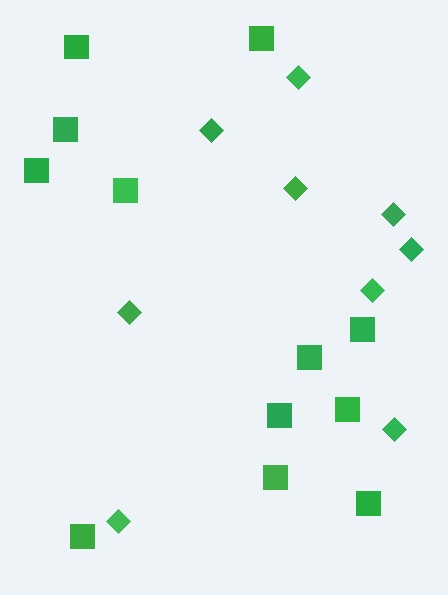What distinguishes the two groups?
There are 2 groups: one group of diamonds (9) and one group of squares (12).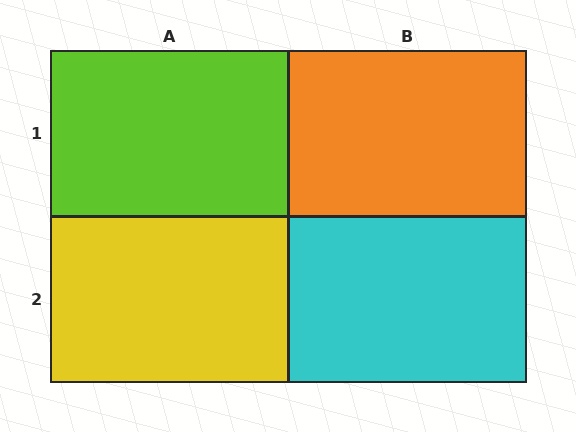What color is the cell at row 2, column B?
Cyan.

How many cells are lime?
1 cell is lime.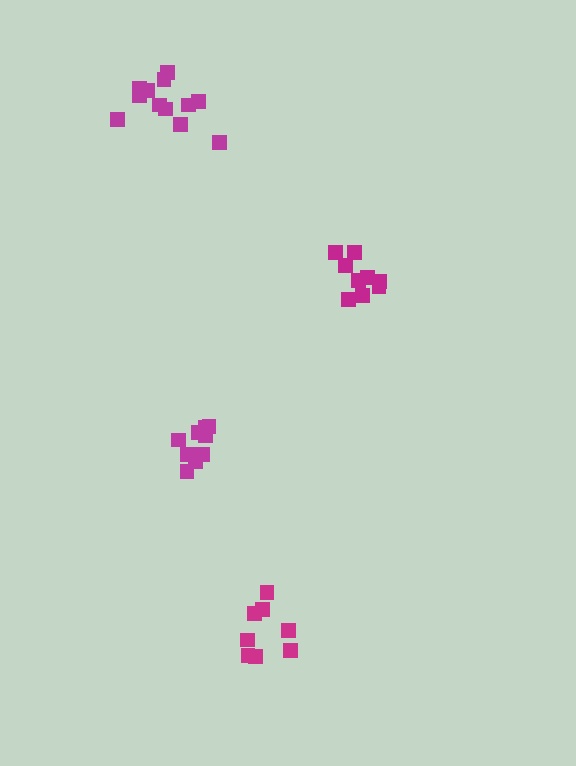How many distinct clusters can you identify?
There are 4 distinct clusters.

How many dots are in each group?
Group 1: 10 dots, Group 2: 8 dots, Group 3: 9 dots, Group 4: 12 dots (39 total).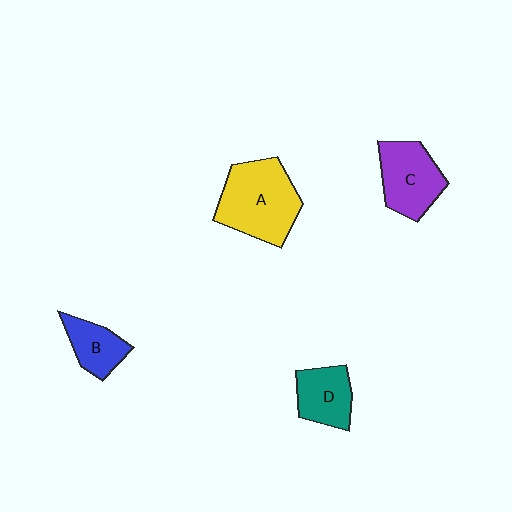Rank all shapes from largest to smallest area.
From largest to smallest: A (yellow), C (purple), D (teal), B (blue).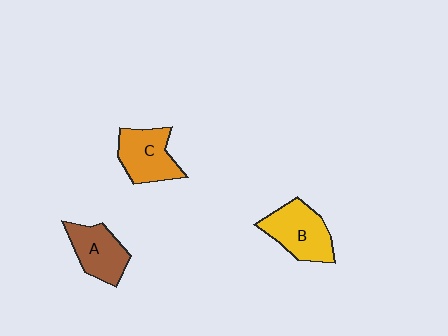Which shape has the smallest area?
Shape A (brown).